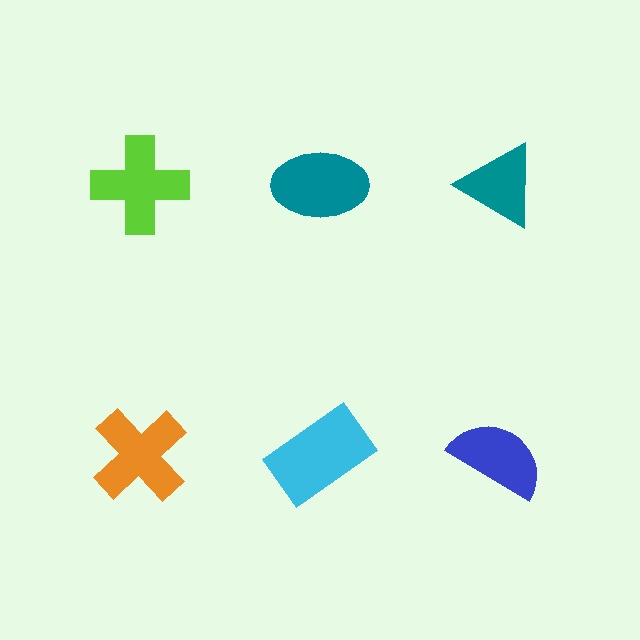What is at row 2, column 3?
A blue semicircle.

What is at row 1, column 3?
A teal triangle.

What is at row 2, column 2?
A cyan rectangle.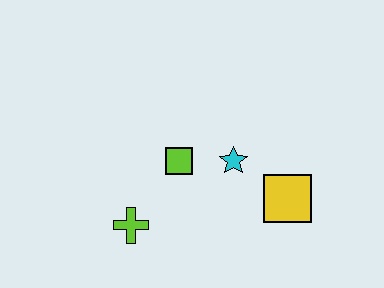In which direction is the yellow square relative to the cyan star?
The yellow square is to the right of the cyan star.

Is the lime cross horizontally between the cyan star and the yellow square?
No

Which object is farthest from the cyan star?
The lime cross is farthest from the cyan star.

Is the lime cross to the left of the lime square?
Yes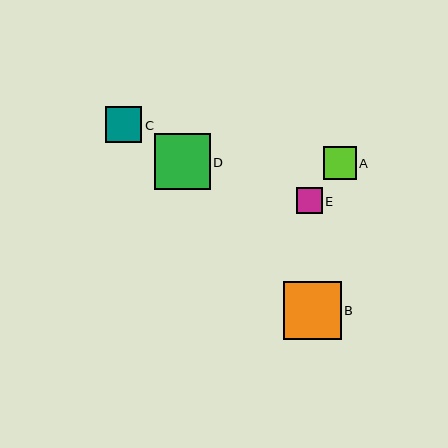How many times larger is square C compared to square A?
Square C is approximately 1.1 times the size of square A.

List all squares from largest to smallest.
From largest to smallest: B, D, C, A, E.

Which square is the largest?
Square B is the largest with a size of approximately 58 pixels.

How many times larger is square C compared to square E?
Square C is approximately 1.4 times the size of square E.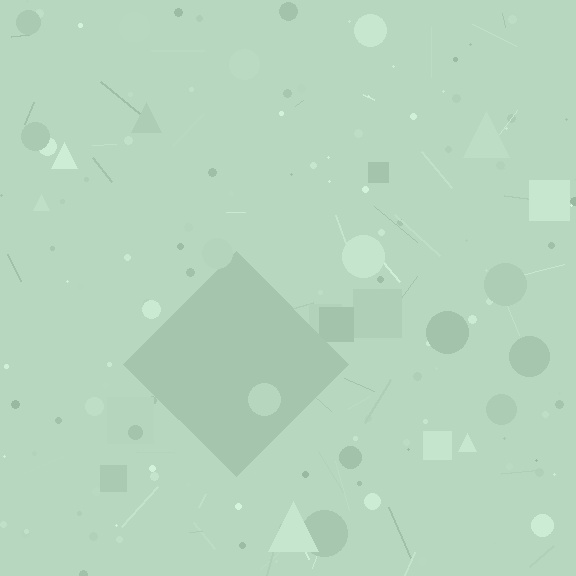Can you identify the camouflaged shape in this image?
The camouflaged shape is a diamond.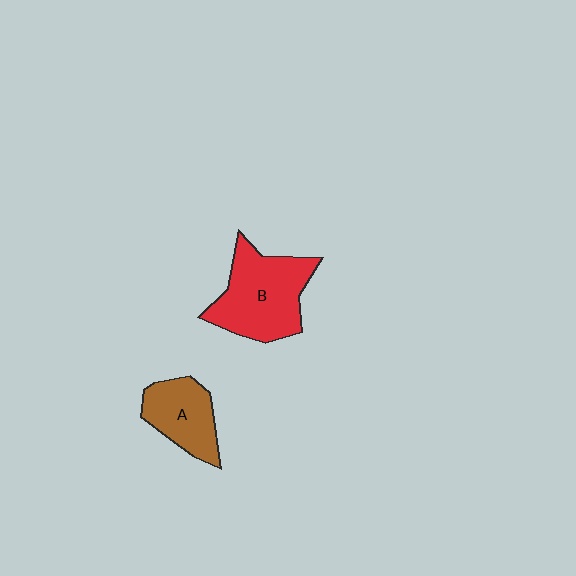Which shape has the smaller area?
Shape A (brown).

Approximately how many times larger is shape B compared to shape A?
Approximately 1.6 times.